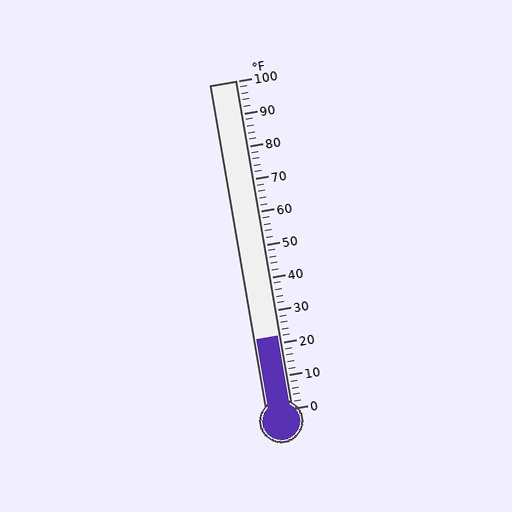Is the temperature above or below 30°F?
The temperature is below 30°F.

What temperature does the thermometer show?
The thermometer shows approximately 22°F.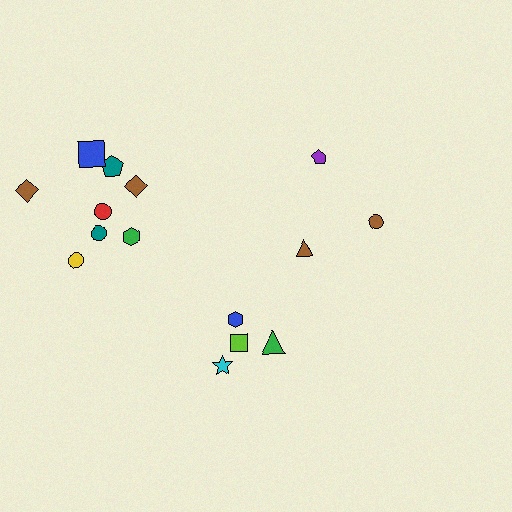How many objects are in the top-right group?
There are 3 objects.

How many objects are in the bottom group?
There are 4 objects.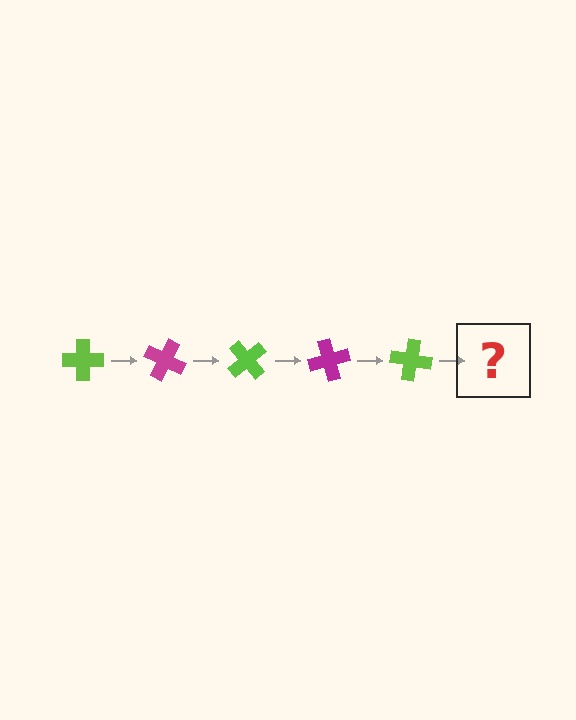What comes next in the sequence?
The next element should be a magenta cross, rotated 125 degrees from the start.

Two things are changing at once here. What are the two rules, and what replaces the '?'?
The two rules are that it rotates 25 degrees each step and the color cycles through lime and magenta. The '?' should be a magenta cross, rotated 125 degrees from the start.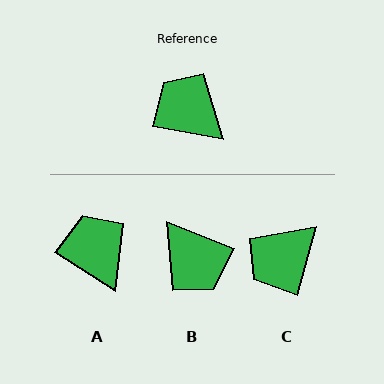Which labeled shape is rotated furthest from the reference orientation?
B, about 169 degrees away.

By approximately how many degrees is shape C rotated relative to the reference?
Approximately 84 degrees counter-clockwise.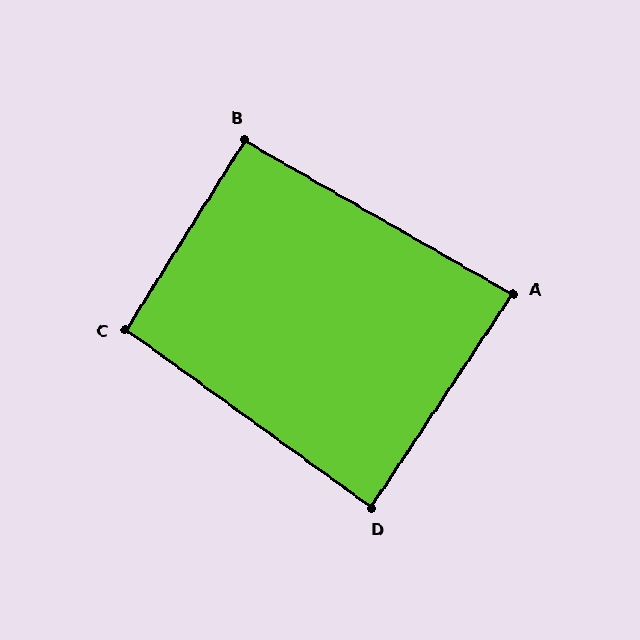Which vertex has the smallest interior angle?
A, at approximately 86 degrees.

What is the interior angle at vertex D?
Approximately 88 degrees (approximately right).